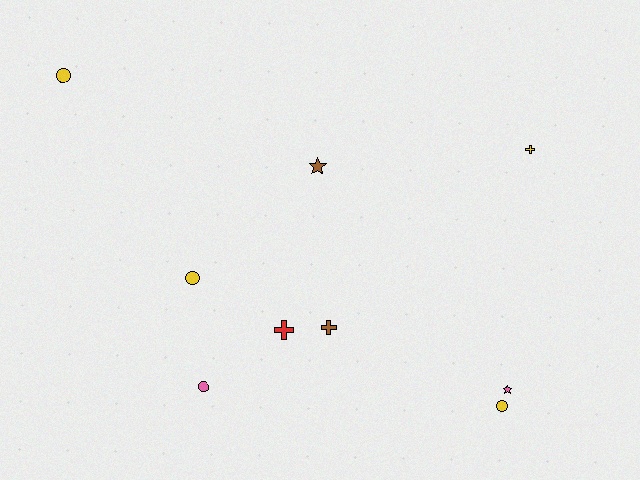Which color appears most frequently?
Yellow, with 4 objects.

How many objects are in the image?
There are 9 objects.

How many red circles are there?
There are no red circles.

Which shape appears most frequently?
Circle, with 4 objects.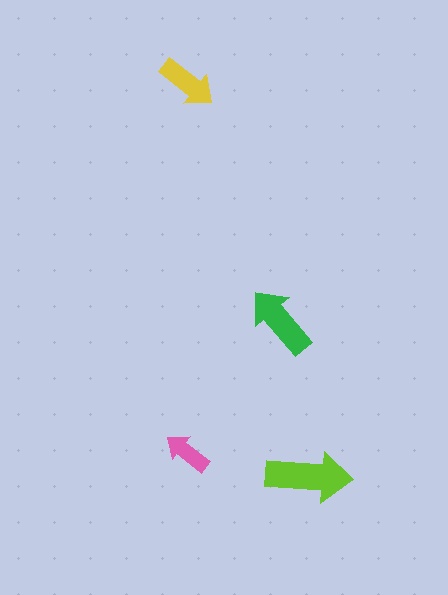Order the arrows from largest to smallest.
the lime one, the green one, the yellow one, the pink one.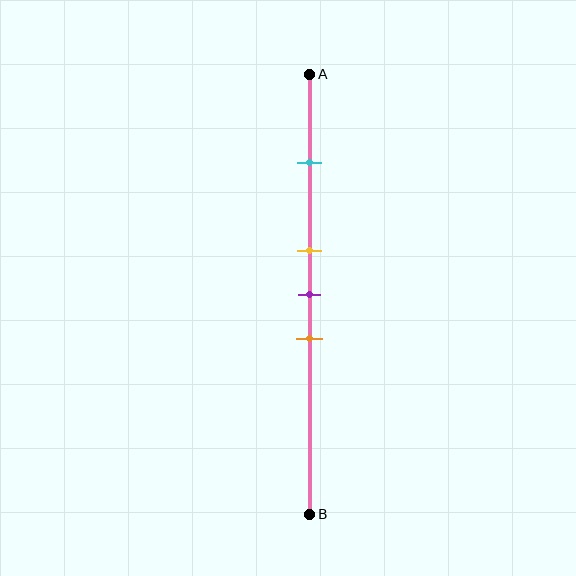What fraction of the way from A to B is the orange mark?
The orange mark is approximately 60% (0.6) of the way from A to B.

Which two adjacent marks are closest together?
The yellow and purple marks are the closest adjacent pair.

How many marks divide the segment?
There are 4 marks dividing the segment.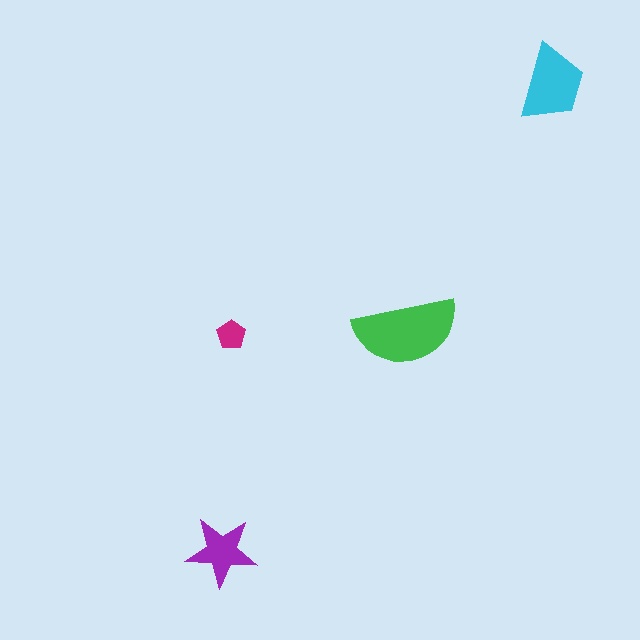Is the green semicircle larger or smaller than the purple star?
Larger.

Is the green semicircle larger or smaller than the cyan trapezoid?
Larger.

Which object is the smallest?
The magenta pentagon.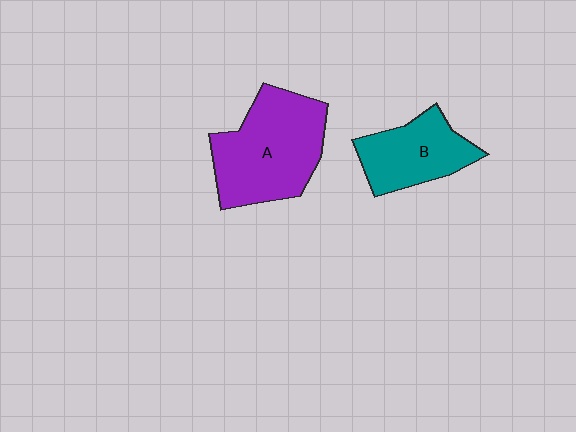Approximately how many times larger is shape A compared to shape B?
Approximately 1.5 times.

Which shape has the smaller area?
Shape B (teal).